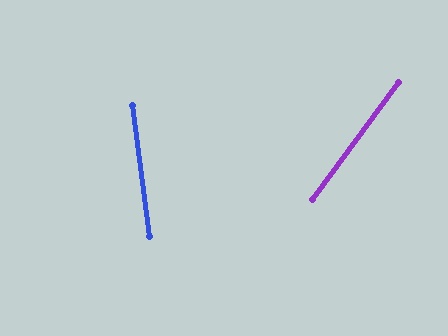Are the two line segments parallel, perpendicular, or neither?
Neither parallel nor perpendicular — they differ by about 44°.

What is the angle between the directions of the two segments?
Approximately 44 degrees.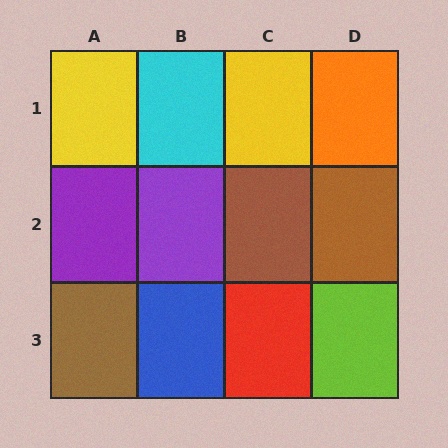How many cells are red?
1 cell is red.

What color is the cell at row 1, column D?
Orange.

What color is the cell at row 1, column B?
Cyan.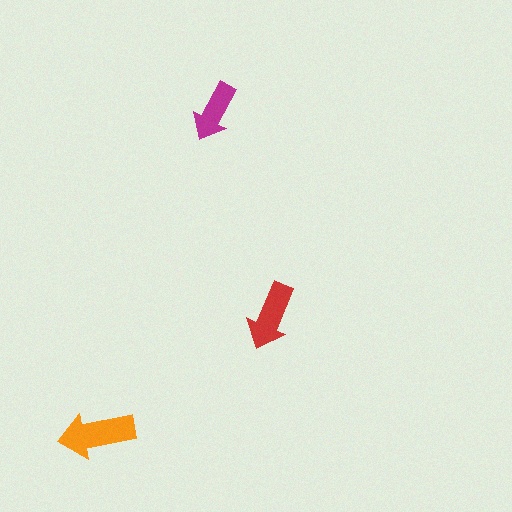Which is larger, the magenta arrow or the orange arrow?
The orange one.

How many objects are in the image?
There are 3 objects in the image.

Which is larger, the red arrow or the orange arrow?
The orange one.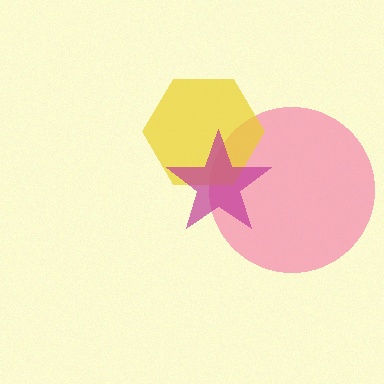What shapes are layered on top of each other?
The layered shapes are: a pink circle, a yellow hexagon, a magenta star.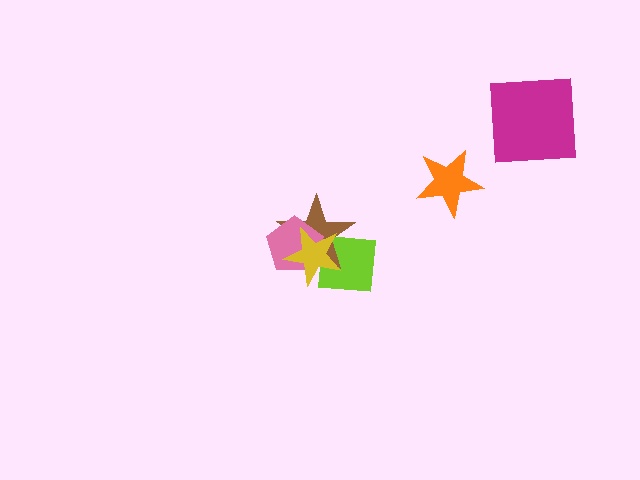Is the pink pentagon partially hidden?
Yes, it is partially covered by another shape.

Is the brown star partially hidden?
Yes, it is partially covered by another shape.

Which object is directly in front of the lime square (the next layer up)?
The brown star is directly in front of the lime square.